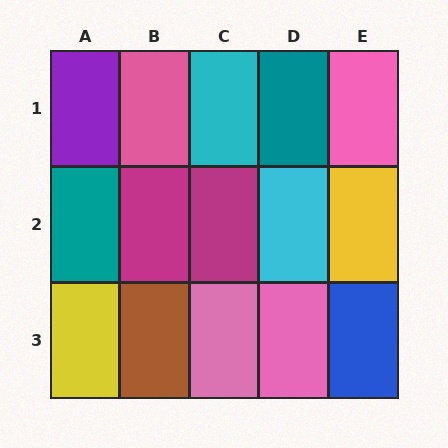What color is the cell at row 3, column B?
Brown.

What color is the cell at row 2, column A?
Teal.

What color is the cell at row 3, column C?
Pink.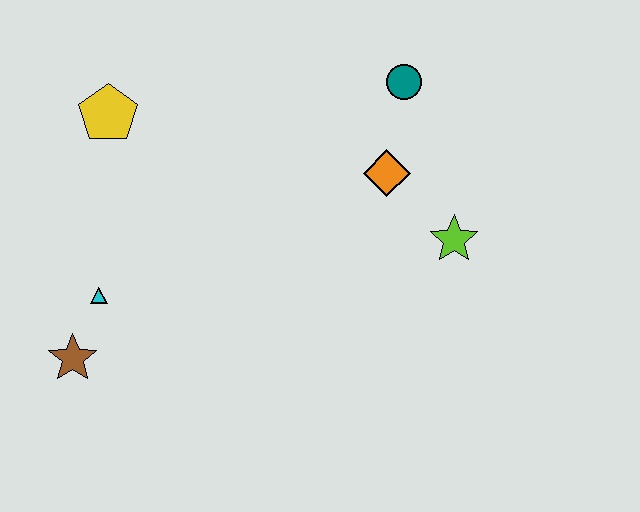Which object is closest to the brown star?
The cyan triangle is closest to the brown star.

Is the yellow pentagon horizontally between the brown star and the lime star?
Yes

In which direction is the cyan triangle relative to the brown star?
The cyan triangle is above the brown star.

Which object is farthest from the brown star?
The teal circle is farthest from the brown star.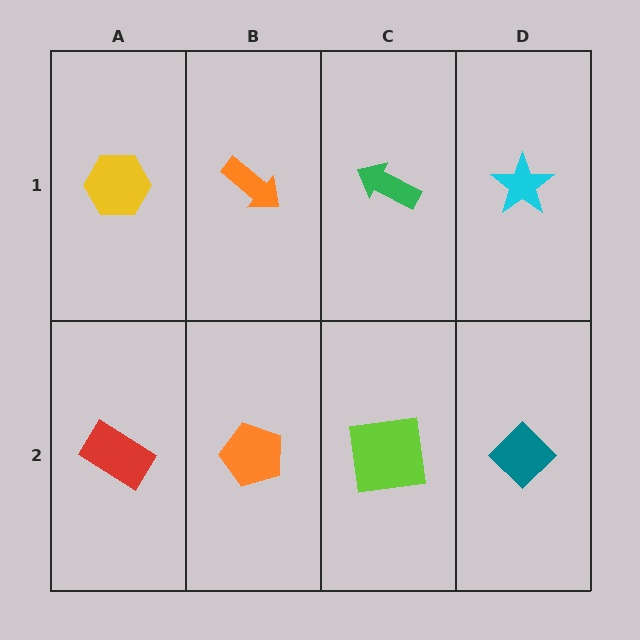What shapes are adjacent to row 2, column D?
A cyan star (row 1, column D), a lime square (row 2, column C).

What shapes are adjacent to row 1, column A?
A red rectangle (row 2, column A), an orange arrow (row 1, column B).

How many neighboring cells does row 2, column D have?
2.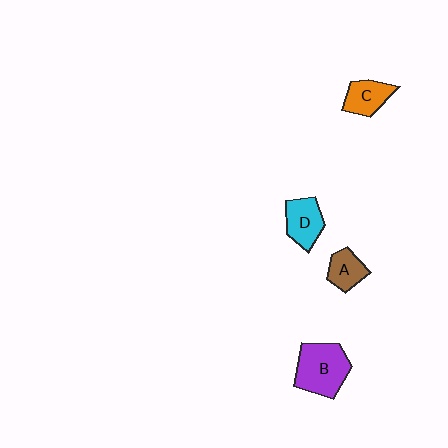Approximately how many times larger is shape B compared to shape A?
Approximately 2.0 times.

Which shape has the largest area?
Shape B (purple).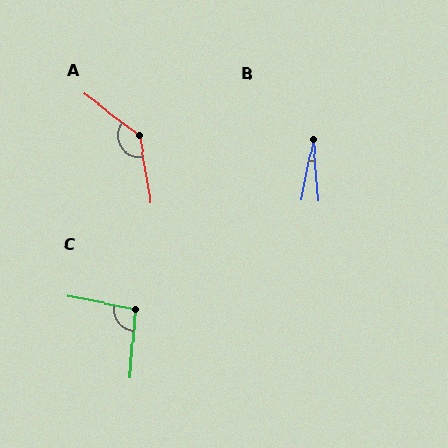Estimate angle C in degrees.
Approximately 96 degrees.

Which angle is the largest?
A, at approximately 137 degrees.